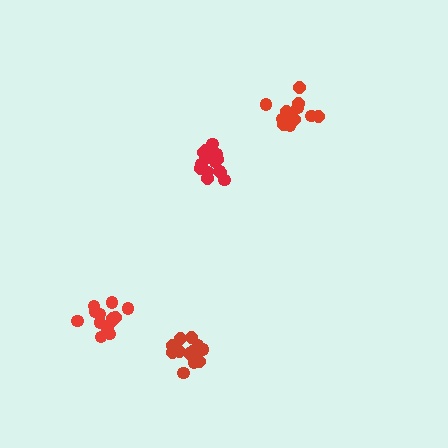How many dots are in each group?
Group 1: 12 dots, Group 2: 15 dots, Group 3: 13 dots, Group 4: 11 dots (51 total).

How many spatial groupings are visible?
There are 4 spatial groupings.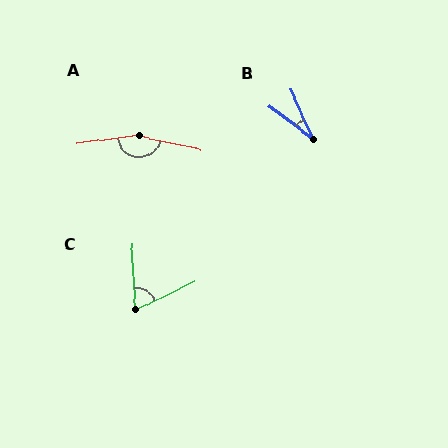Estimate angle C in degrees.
Approximately 67 degrees.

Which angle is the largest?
A, at approximately 160 degrees.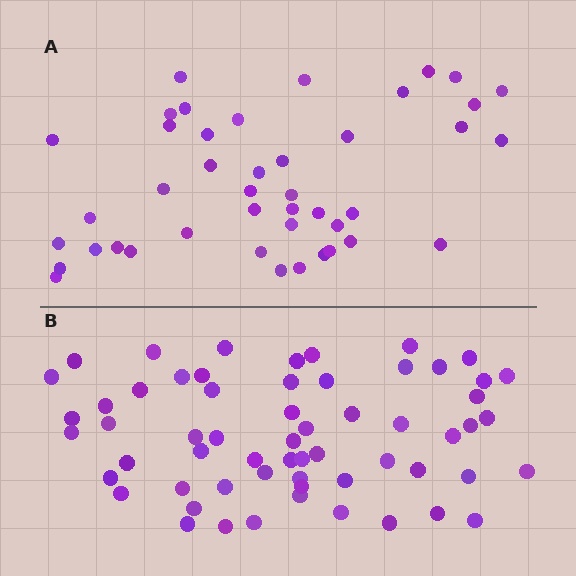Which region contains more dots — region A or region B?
Region B (the bottom region) has more dots.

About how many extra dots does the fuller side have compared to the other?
Region B has approximately 15 more dots than region A.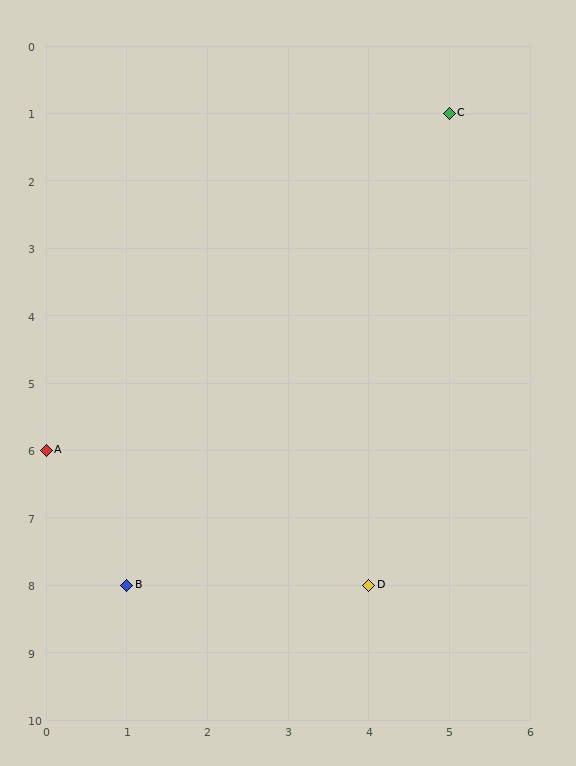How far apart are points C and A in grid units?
Points C and A are 5 columns and 5 rows apart (about 7.1 grid units diagonally).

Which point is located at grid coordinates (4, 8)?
Point D is at (4, 8).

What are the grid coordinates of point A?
Point A is at grid coordinates (0, 6).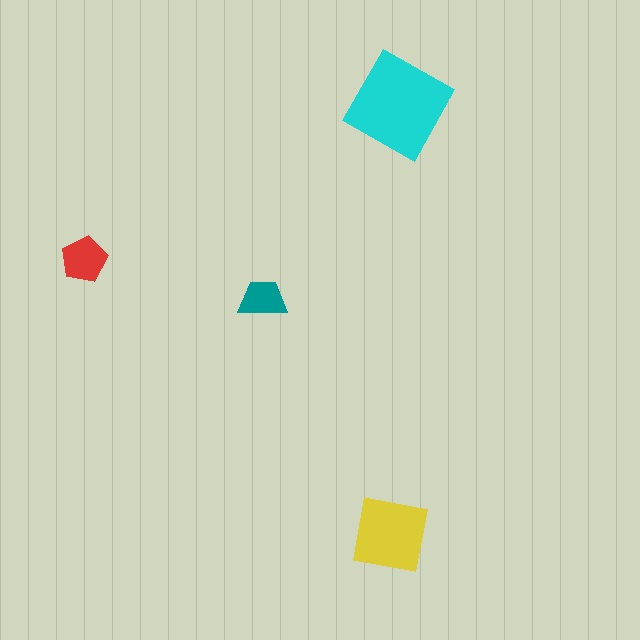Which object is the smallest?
The teal trapezoid.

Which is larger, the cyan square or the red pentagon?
The cyan square.